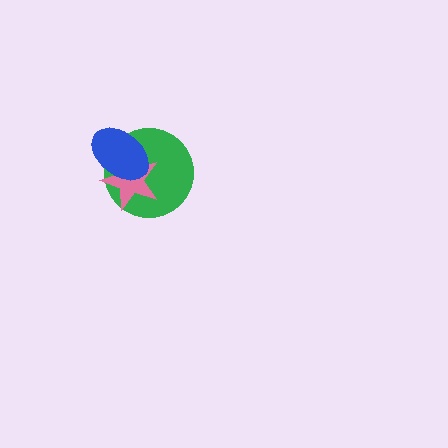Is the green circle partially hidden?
Yes, it is partially covered by another shape.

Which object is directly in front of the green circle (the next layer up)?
The pink star is directly in front of the green circle.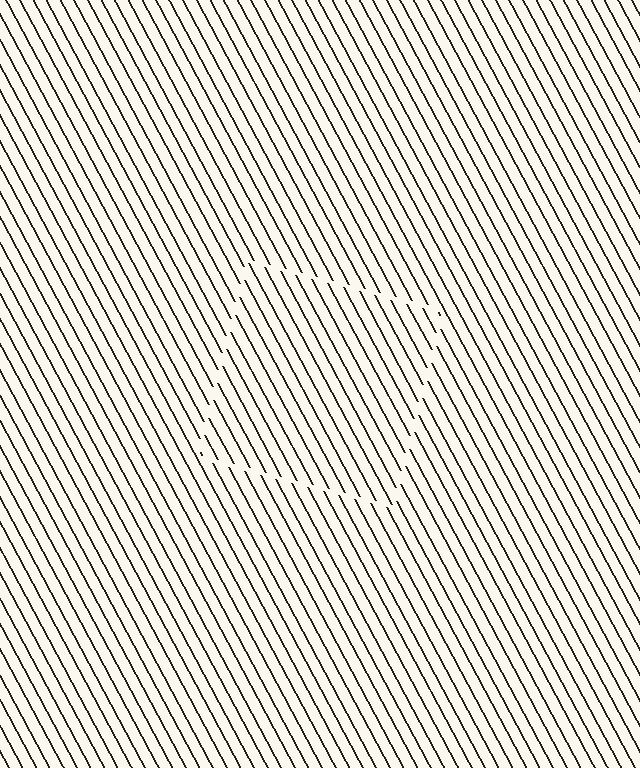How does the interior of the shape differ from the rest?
The interior of the shape contains the same grating, shifted by half a period — the contour is defined by the phase discontinuity where line-ends from the inner and outer gratings abut.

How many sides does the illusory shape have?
4 sides — the line-ends trace a square.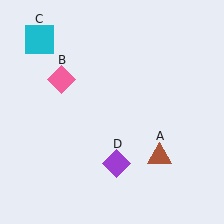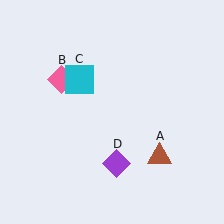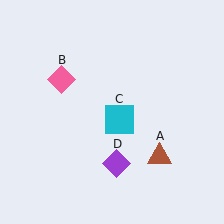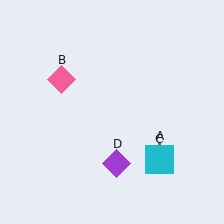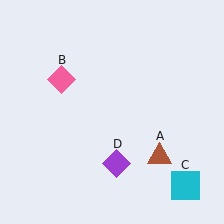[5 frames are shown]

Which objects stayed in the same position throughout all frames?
Brown triangle (object A) and pink diamond (object B) and purple diamond (object D) remained stationary.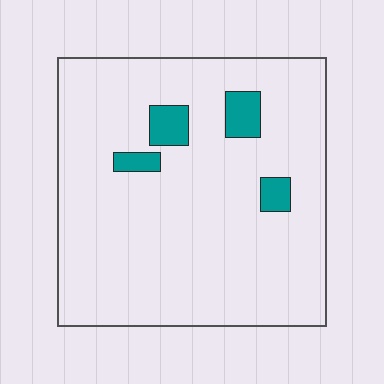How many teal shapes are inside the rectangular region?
4.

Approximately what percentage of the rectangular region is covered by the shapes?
Approximately 5%.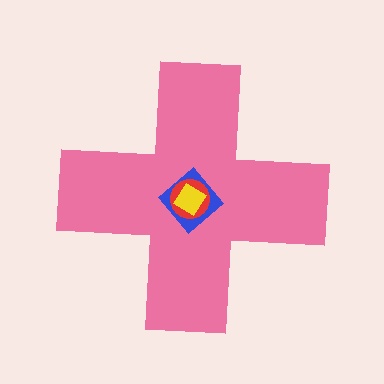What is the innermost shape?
The yellow diamond.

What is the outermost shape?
The pink cross.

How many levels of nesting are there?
4.